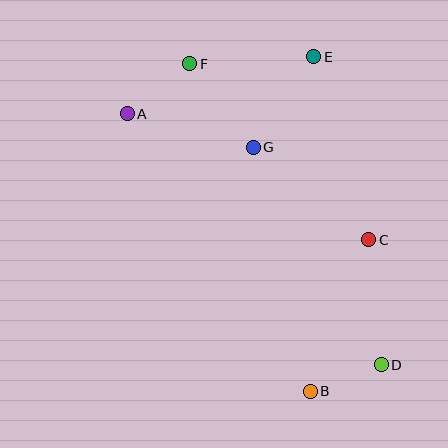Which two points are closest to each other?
Points B and D are closest to each other.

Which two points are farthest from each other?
Points A and D are farthest from each other.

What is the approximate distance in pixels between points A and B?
The distance between A and B is approximately 332 pixels.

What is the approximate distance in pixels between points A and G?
The distance between A and G is approximately 130 pixels.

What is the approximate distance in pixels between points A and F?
The distance between A and F is approximately 80 pixels.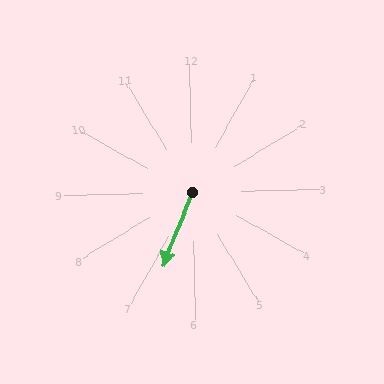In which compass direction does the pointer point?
Southwest.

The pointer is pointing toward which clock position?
Roughly 7 o'clock.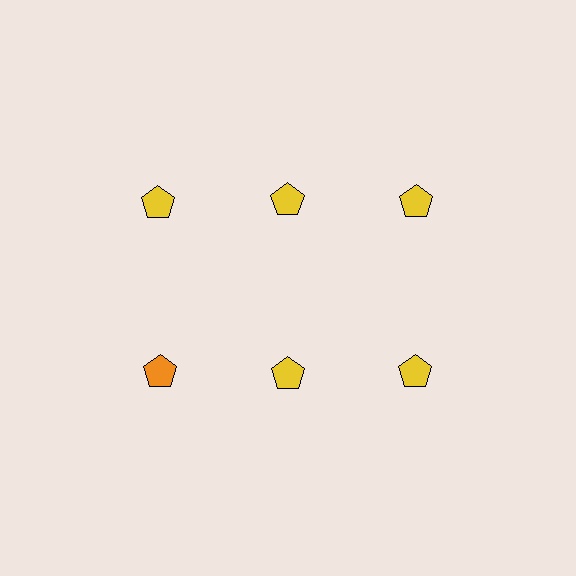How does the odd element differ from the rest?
It has a different color: orange instead of yellow.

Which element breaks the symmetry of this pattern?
The orange pentagon in the second row, leftmost column breaks the symmetry. All other shapes are yellow pentagons.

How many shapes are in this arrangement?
There are 6 shapes arranged in a grid pattern.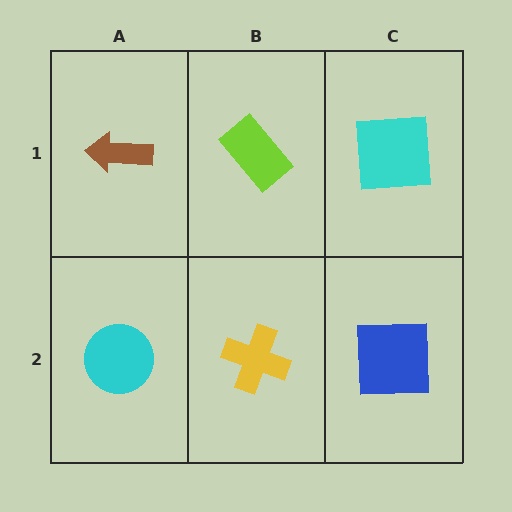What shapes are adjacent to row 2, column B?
A lime rectangle (row 1, column B), a cyan circle (row 2, column A), a blue square (row 2, column C).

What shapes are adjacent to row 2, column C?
A cyan square (row 1, column C), a yellow cross (row 2, column B).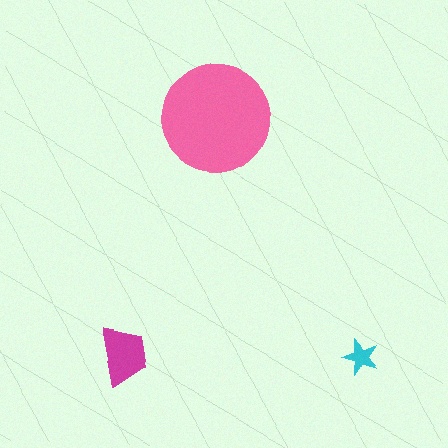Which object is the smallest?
The cyan star.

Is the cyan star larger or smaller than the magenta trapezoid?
Smaller.